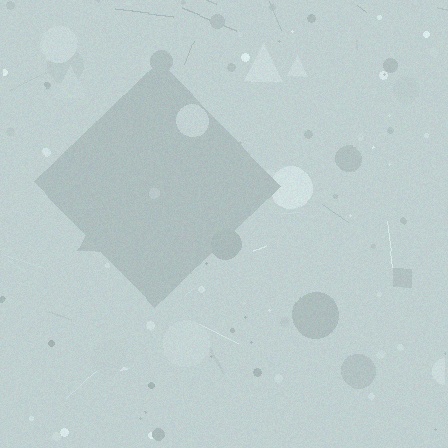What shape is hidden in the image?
A diamond is hidden in the image.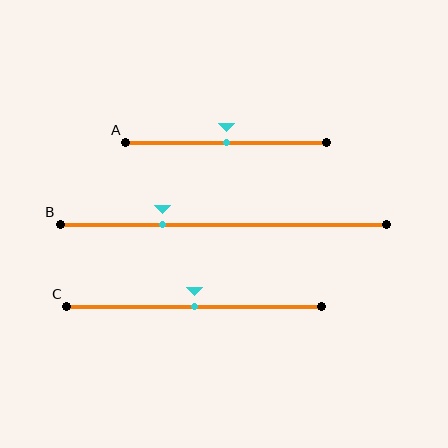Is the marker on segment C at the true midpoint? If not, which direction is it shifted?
Yes, the marker on segment C is at the true midpoint.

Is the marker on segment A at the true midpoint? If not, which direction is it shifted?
Yes, the marker on segment A is at the true midpoint.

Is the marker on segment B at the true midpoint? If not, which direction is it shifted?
No, the marker on segment B is shifted to the left by about 19% of the segment length.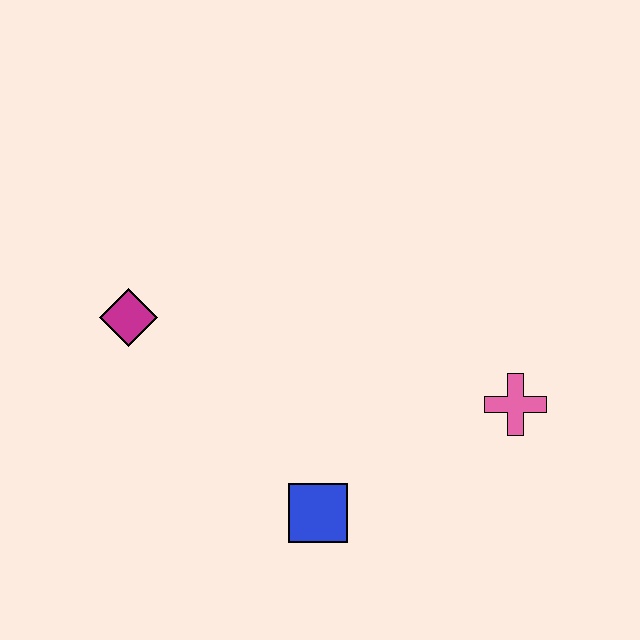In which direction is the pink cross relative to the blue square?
The pink cross is to the right of the blue square.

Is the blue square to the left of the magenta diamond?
No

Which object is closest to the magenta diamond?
The blue square is closest to the magenta diamond.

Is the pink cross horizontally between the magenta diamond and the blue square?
No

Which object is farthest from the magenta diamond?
The pink cross is farthest from the magenta diamond.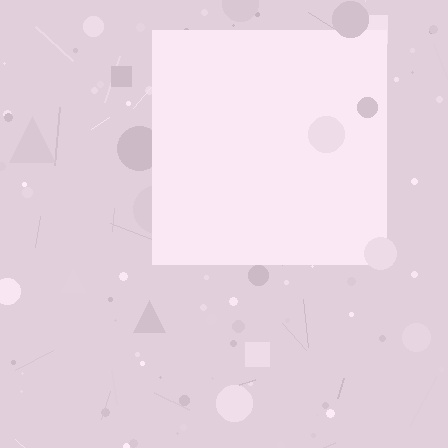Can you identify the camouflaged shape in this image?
The camouflaged shape is a square.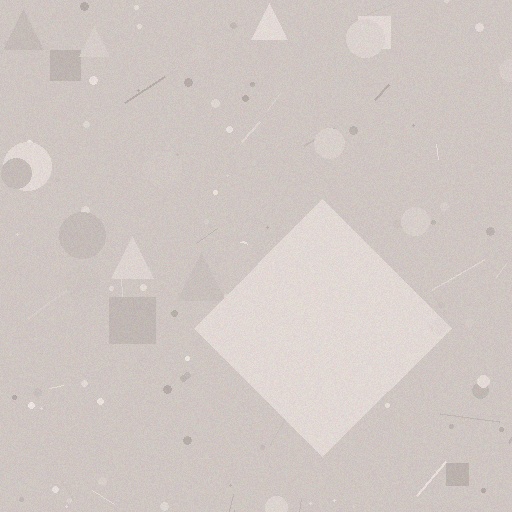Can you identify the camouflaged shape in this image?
The camouflaged shape is a diamond.